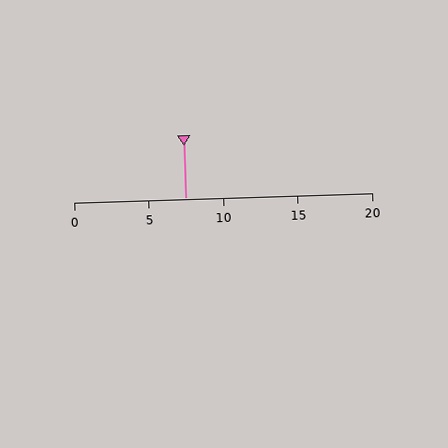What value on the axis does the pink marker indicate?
The marker indicates approximately 7.5.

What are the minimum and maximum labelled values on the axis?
The axis runs from 0 to 20.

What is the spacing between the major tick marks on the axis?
The major ticks are spaced 5 apart.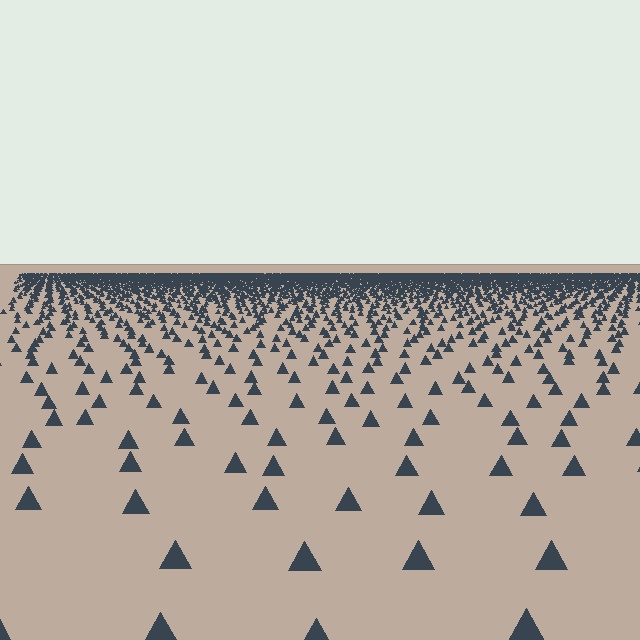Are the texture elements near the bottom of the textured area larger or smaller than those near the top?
Larger. Near the bottom, elements are closer to the viewer and appear at a bigger on-screen size.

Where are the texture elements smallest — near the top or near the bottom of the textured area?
Near the top.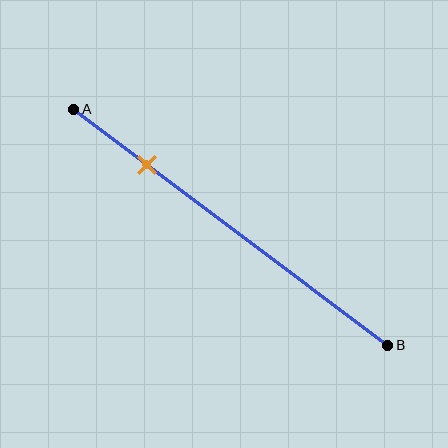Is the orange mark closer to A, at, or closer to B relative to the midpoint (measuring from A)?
The orange mark is closer to point A than the midpoint of segment AB.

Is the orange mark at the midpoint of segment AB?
No, the mark is at about 25% from A, not at the 50% midpoint.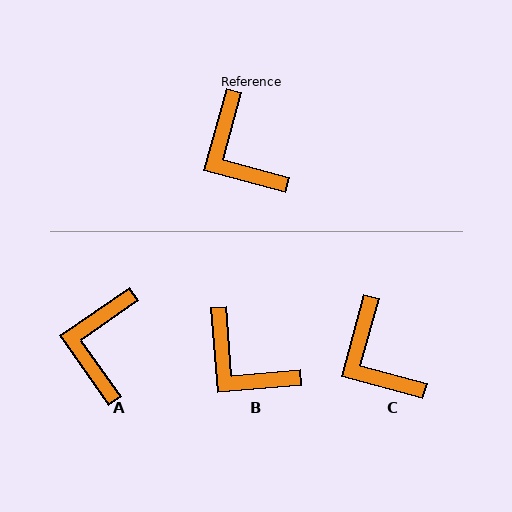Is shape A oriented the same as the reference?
No, it is off by about 40 degrees.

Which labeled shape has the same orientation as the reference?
C.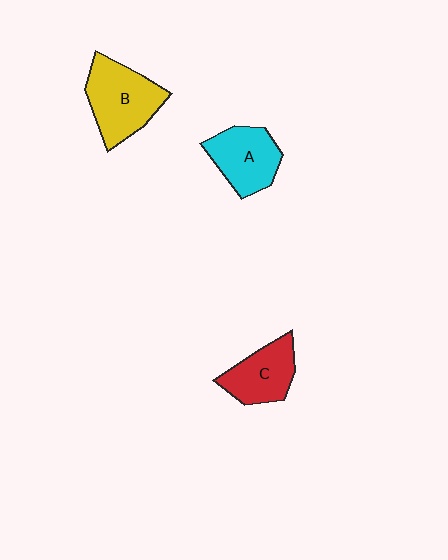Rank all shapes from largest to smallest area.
From largest to smallest: B (yellow), A (cyan), C (red).